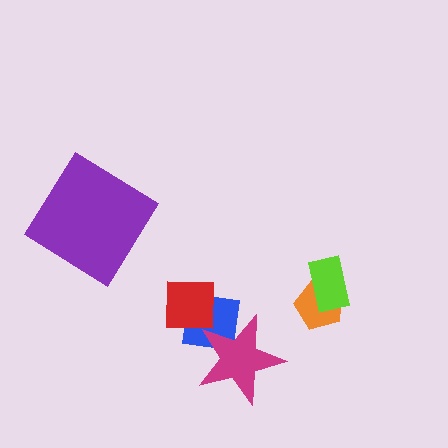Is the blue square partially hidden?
Yes, it is partially covered by another shape.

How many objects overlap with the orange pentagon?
1 object overlaps with the orange pentagon.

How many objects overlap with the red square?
1 object overlaps with the red square.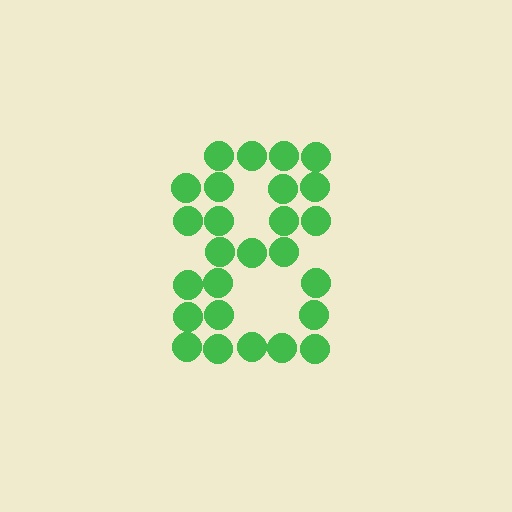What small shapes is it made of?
It is made of small circles.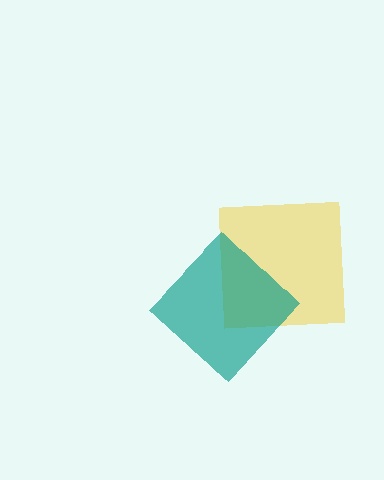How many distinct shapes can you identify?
There are 2 distinct shapes: a yellow square, a teal diamond.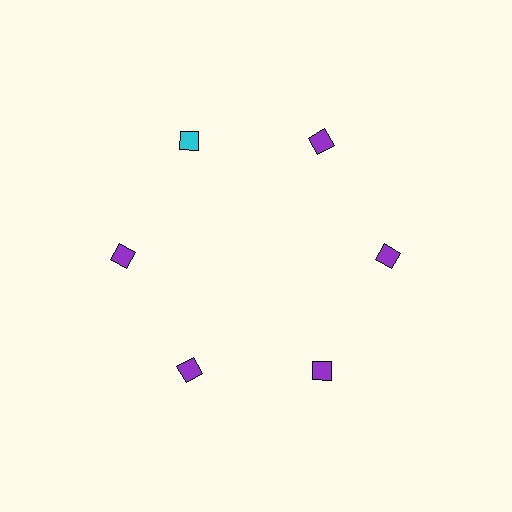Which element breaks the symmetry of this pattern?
The cyan diamond at roughly the 11 o'clock position breaks the symmetry. All other shapes are purple diamonds.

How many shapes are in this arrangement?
There are 6 shapes arranged in a ring pattern.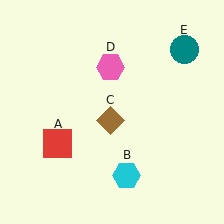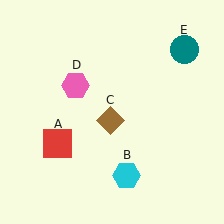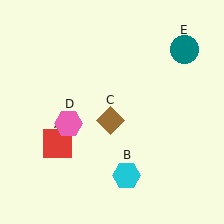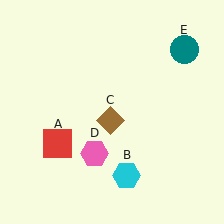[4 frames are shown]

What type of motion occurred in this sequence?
The pink hexagon (object D) rotated counterclockwise around the center of the scene.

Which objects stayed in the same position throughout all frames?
Red square (object A) and cyan hexagon (object B) and brown diamond (object C) and teal circle (object E) remained stationary.